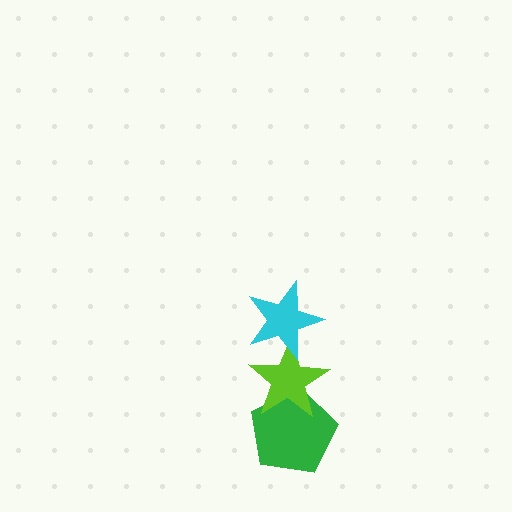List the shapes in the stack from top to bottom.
From top to bottom: the cyan star, the lime star, the green pentagon.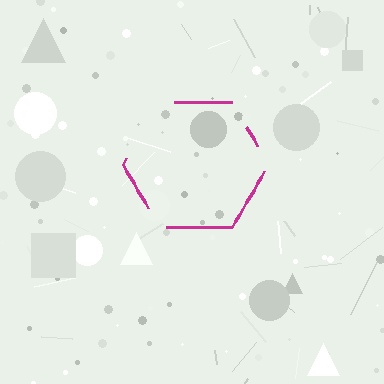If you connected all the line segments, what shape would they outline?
They would outline a hexagon.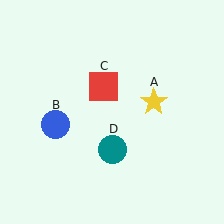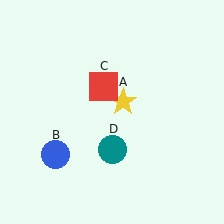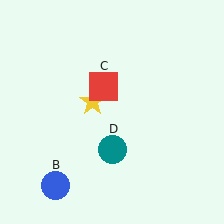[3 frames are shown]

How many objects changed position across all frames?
2 objects changed position: yellow star (object A), blue circle (object B).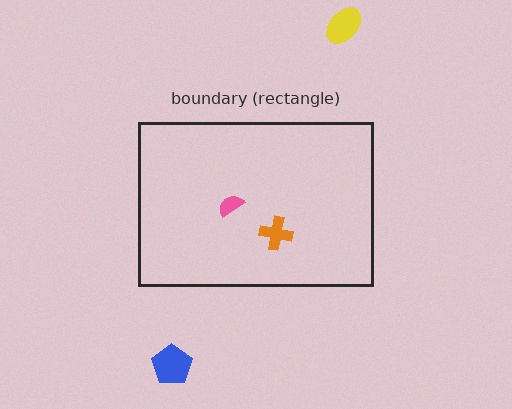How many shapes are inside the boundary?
2 inside, 2 outside.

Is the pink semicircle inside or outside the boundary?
Inside.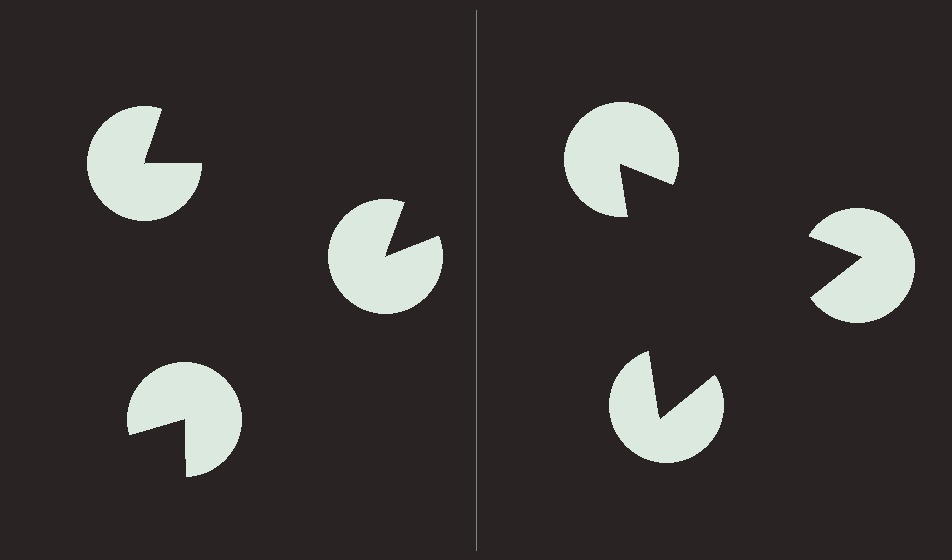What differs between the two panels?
The pac-man discs are positioned identically on both sides; only the wedge orientations differ. On the right they align to a triangle; on the left they are misaligned.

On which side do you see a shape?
An illusory triangle appears on the right side. On the left side the wedge cuts are rotated, so no coherent shape forms.